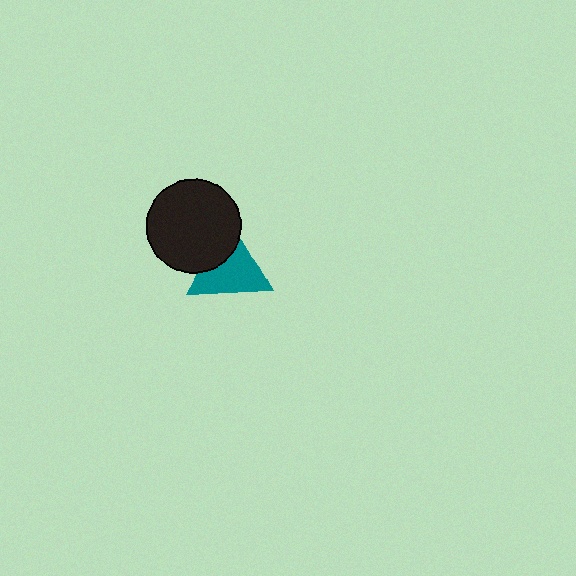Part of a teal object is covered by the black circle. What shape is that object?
It is a triangle.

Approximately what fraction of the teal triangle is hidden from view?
Roughly 32% of the teal triangle is hidden behind the black circle.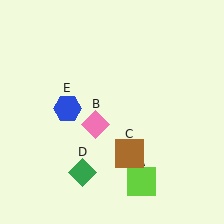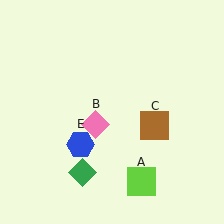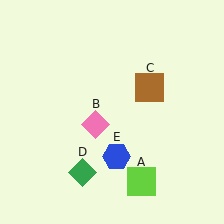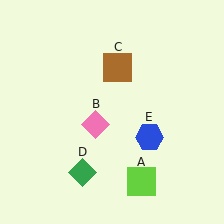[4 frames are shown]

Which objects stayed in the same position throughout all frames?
Lime square (object A) and pink diamond (object B) and green diamond (object D) remained stationary.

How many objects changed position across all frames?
2 objects changed position: brown square (object C), blue hexagon (object E).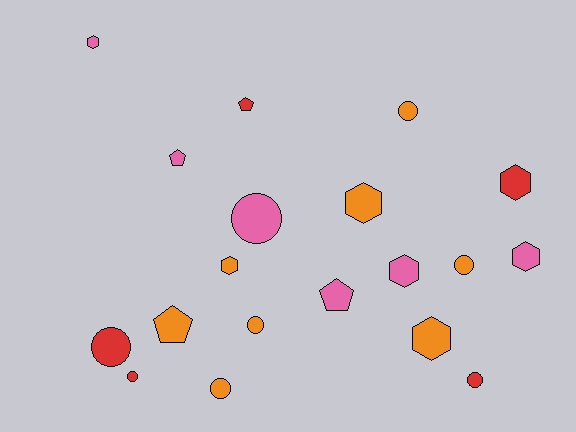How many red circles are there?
There are 3 red circles.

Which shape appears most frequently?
Circle, with 8 objects.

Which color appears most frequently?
Orange, with 8 objects.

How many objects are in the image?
There are 19 objects.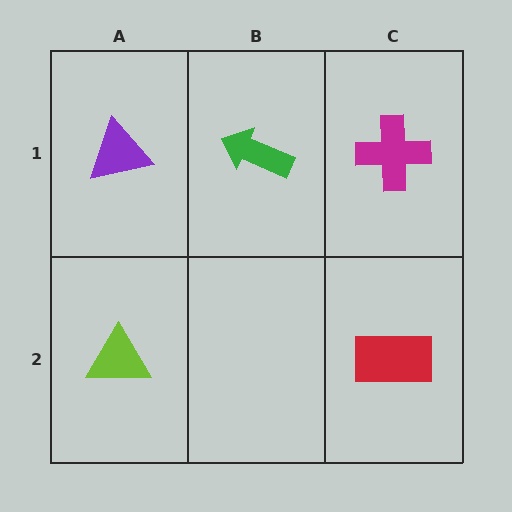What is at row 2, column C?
A red rectangle.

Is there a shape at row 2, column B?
No, that cell is empty.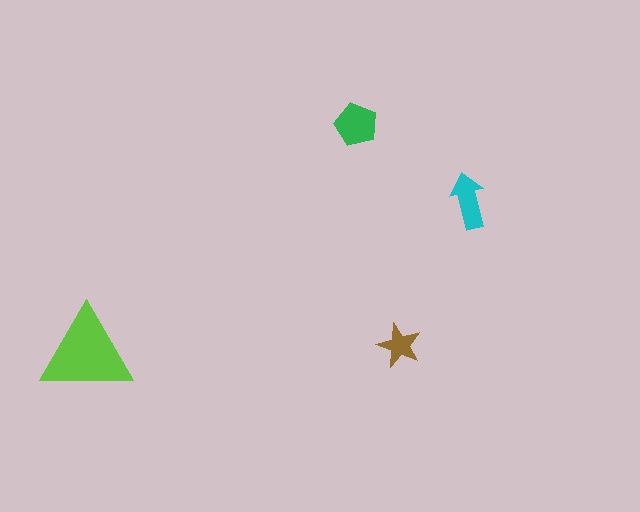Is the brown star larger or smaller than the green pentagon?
Smaller.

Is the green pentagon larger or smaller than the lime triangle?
Smaller.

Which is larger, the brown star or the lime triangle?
The lime triangle.